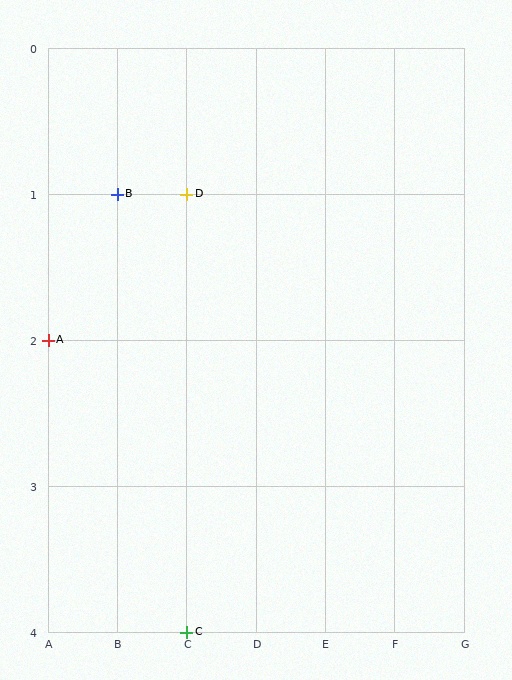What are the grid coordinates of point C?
Point C is at grid coordinates (C, 4).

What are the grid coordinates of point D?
Point D is at grid coordinates (C, 1).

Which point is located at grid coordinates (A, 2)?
Point A is at (A, 2).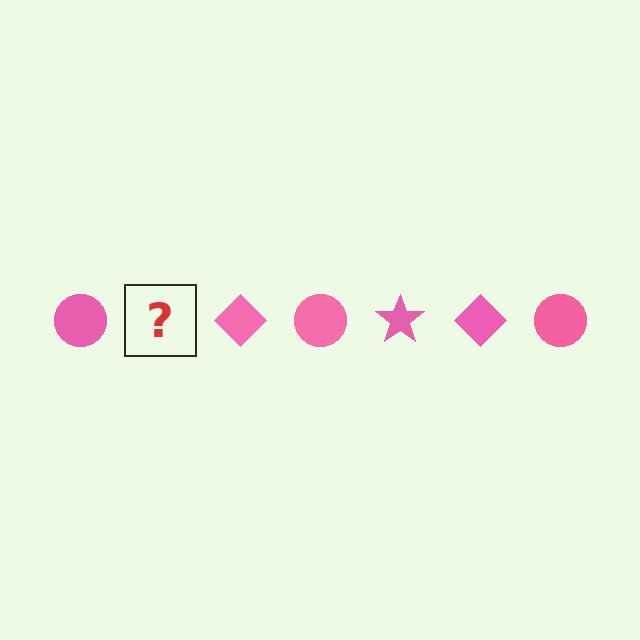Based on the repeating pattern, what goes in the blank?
The blank should be a pink star.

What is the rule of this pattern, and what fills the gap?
The rule is that the pattern cycles through circle, star, diamond shapes in pink. The gap should be filled with a pink star.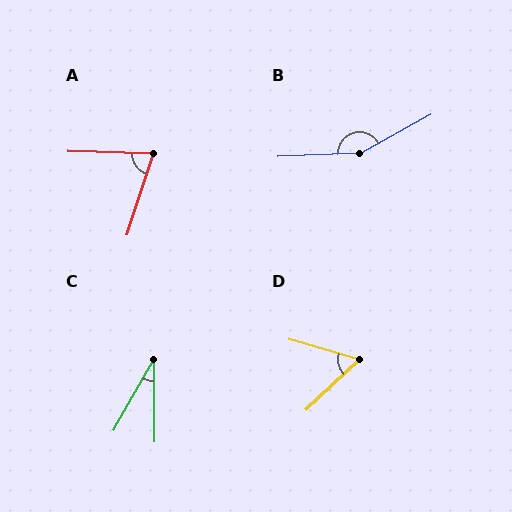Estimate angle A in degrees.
Approximately 74 degrees.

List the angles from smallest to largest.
C (30°), D (59°), A (74°), B (154°).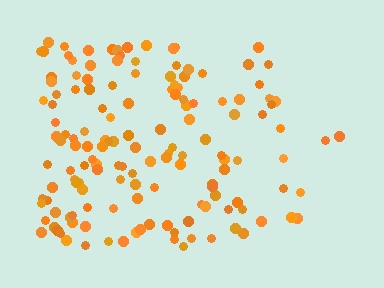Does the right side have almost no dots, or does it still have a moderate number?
Still a moderate number, just noticeably fewer than the left.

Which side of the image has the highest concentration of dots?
The left.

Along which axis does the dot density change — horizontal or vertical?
Horizontal.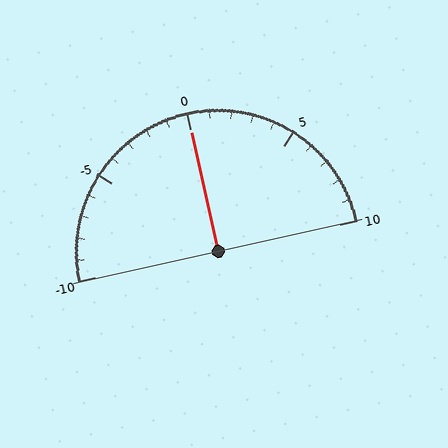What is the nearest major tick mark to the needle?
The nearest major tick mark is 0.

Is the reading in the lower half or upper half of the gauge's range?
The reading is in the upper half of the range (-10 to 10).